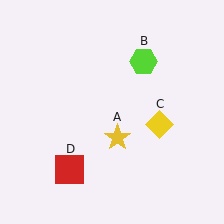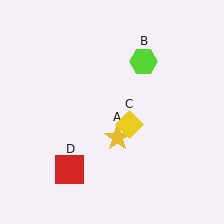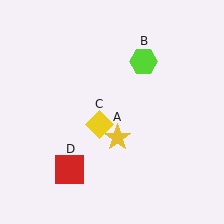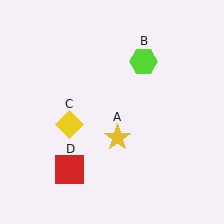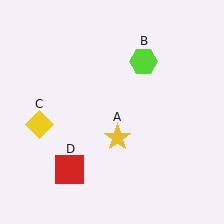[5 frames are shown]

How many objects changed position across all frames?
1 object changed position: yellow diamond (object C).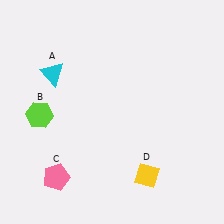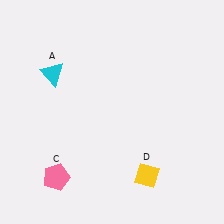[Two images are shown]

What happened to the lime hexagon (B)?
The lime hexagon (B) was removed in Image 2. It was in the bottom-left area of Image 1.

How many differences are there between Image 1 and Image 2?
There is 1 difference between the two images.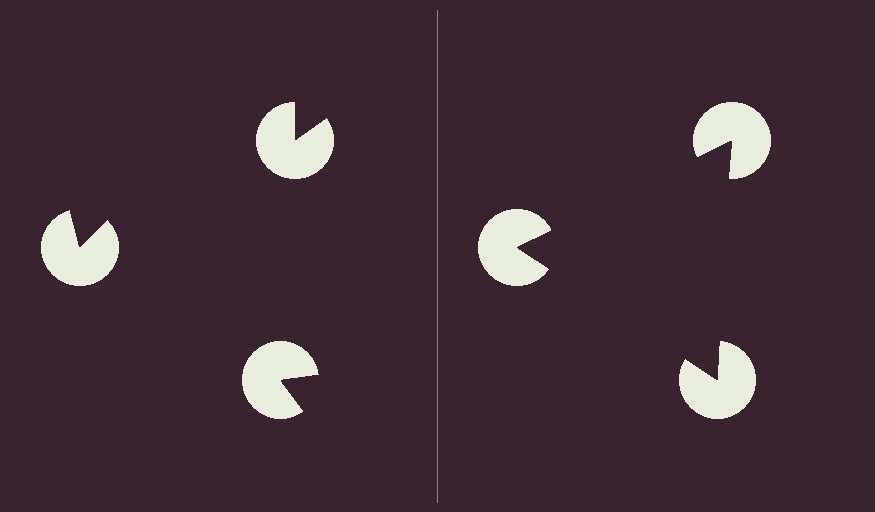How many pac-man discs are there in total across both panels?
6 — 3 on each side.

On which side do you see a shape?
An illusory triangle appears on the right side. On the left side the wedge cuts are rotated, so no coherent shape forms.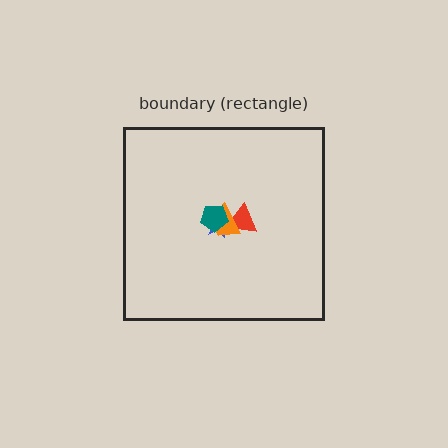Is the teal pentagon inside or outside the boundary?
Inside.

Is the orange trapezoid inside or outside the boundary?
Inside.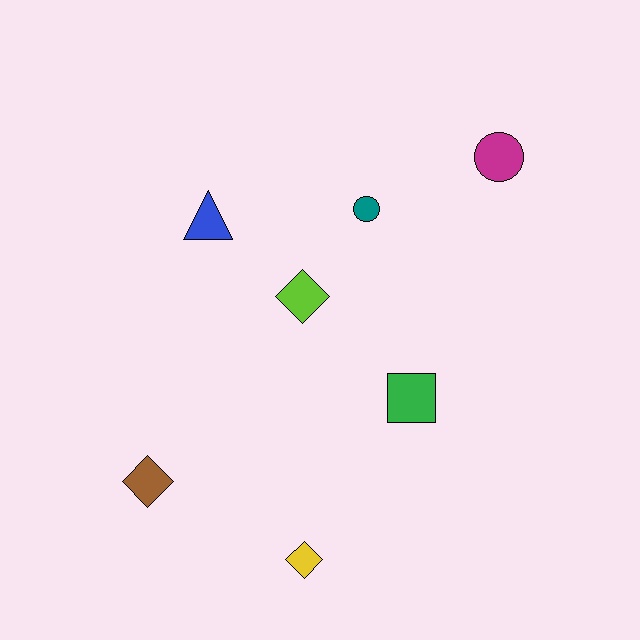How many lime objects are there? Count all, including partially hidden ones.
There is 1 lime object.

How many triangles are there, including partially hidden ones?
There is 1 triangle.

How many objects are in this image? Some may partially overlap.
There are 7 objects.